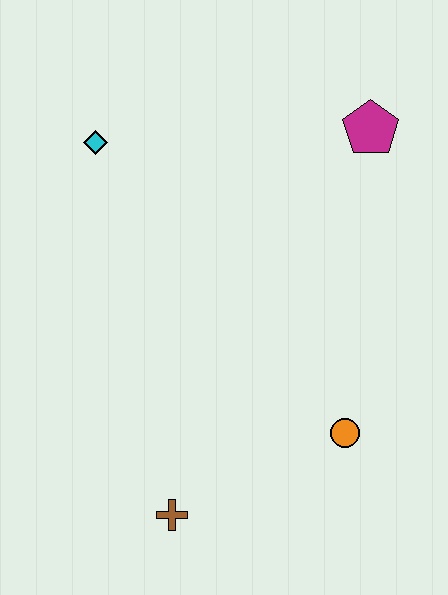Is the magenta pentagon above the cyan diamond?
Yes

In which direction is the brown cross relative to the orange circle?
The brown cross is to the left of the orange circle.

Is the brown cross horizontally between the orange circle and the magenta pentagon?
No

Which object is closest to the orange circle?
The brown cross is closest to the orange circle.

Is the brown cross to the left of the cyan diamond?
No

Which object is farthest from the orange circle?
The cyan diamond is farthest from the orange circle.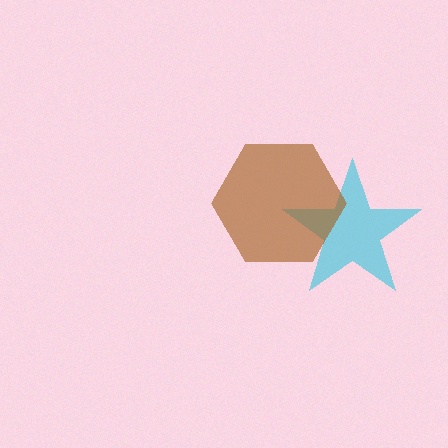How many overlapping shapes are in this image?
There are 2 overlapping shapes in the image.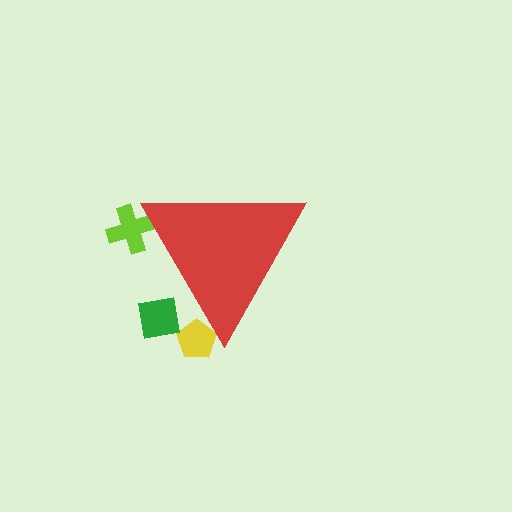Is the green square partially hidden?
Yes, the green square is partially hidden behind the red triangle.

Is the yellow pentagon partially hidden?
Yes, the yellow pentagon is partially hidden behind the red triangle.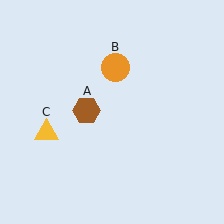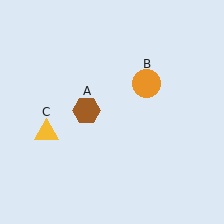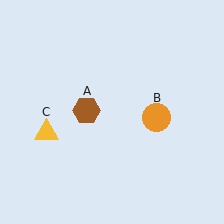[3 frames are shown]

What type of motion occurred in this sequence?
The orange circle (object B) rotated clockwise around the center of the scene.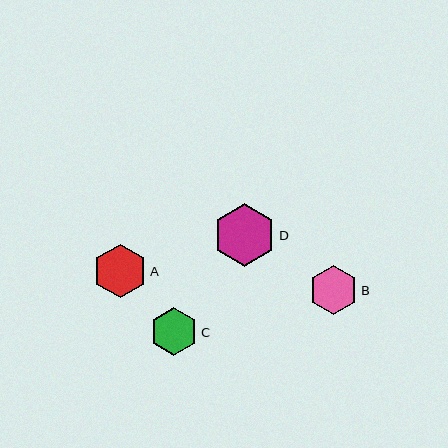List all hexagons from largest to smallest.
From largest to smallest: D, A, B, C.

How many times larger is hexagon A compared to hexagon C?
Hexagon A is approximately 1.1 times the size of hexagon C.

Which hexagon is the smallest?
Hexagon C is the smallest with a size of approximately 48 pixels.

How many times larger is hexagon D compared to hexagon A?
Hexagon D is approximately 1.2 times the size of hexagon A.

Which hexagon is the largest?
Hexagon D is the largest with a size of approximately 63 pixels.